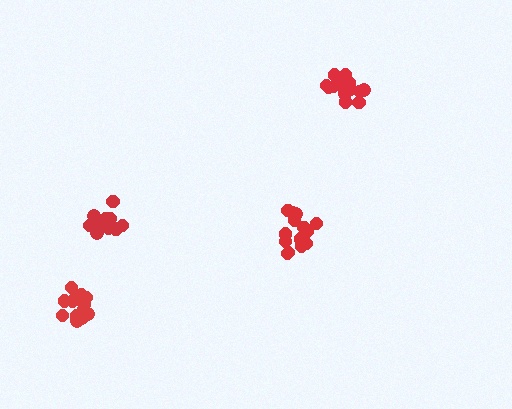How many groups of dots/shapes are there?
There are 4 groups.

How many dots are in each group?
Group 1: 15 dots, Group 2: 14 dots, Group 3: 17 dots, Group 4: 17 dots (63 total).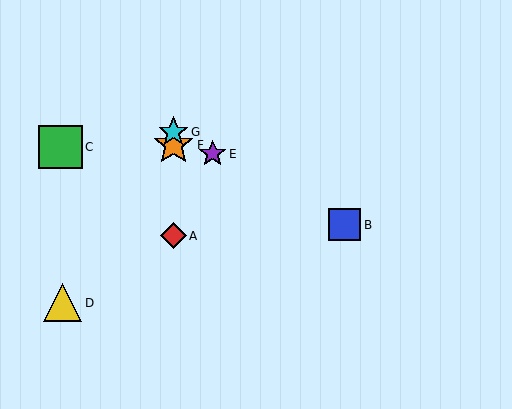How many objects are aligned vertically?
3 objects (A, F, G) are aligned vertically.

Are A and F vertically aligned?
Yes, both are at x≈173.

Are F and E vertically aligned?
No, F is at x≈173 and E is at x≈213.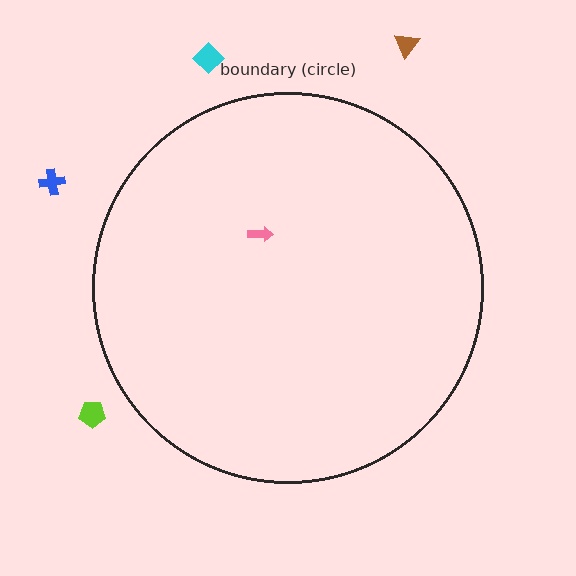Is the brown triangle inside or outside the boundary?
Outside.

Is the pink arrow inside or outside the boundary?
Inside.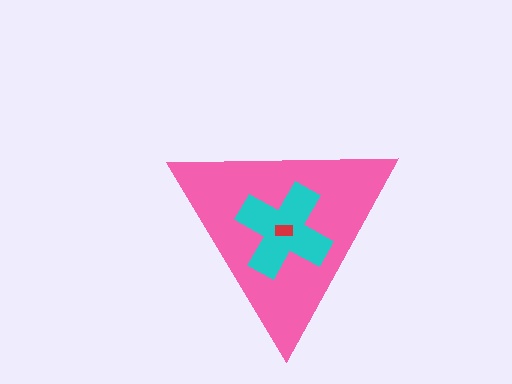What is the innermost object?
The red rectangle.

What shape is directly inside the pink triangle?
The cyan cross.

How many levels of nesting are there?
3.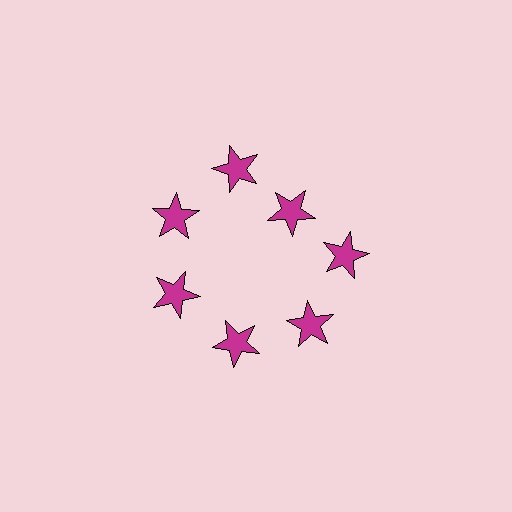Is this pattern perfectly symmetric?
No. The 7 magenta stars are arranged in a ring, but one element near the 1 o'clock position is pulled inward toward the center, breaking the 7-fold rotational symmetry.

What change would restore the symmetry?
The symmetry would be restored by moving it outward, back onto the ring so that all 7 stars sit at equal angles and equal distance from the center.